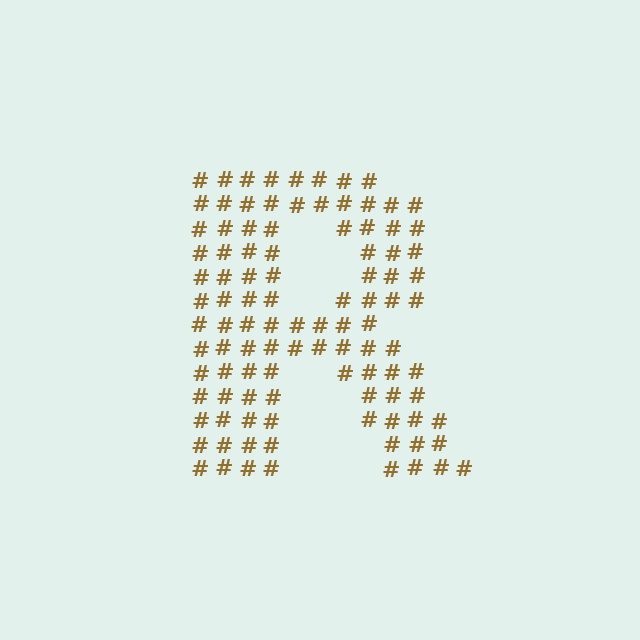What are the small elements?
The small elements are hash symbols.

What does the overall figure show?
The overall figure shows the letter R.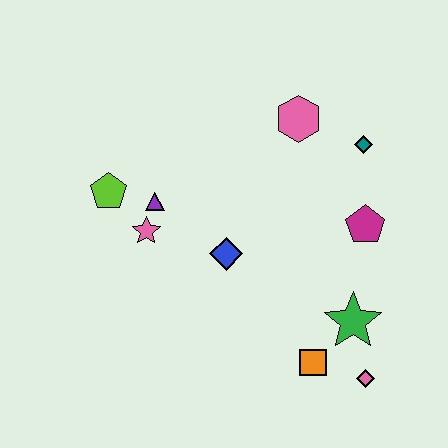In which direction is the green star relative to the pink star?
The green star is to the right of the pink star.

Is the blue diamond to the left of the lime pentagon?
No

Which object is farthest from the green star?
The lime pentagon is farthest from the green star.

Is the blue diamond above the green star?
Yes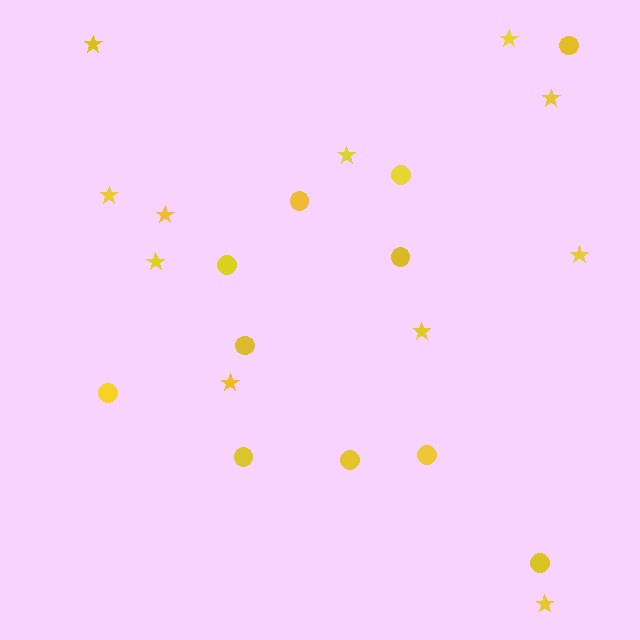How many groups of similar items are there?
There are 2 groups: one group of circles (11) and one group of stars (11).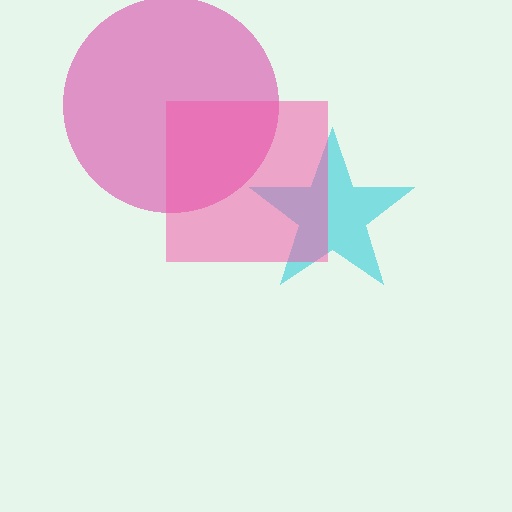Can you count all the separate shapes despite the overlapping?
Yes, there are 3 separate shapes.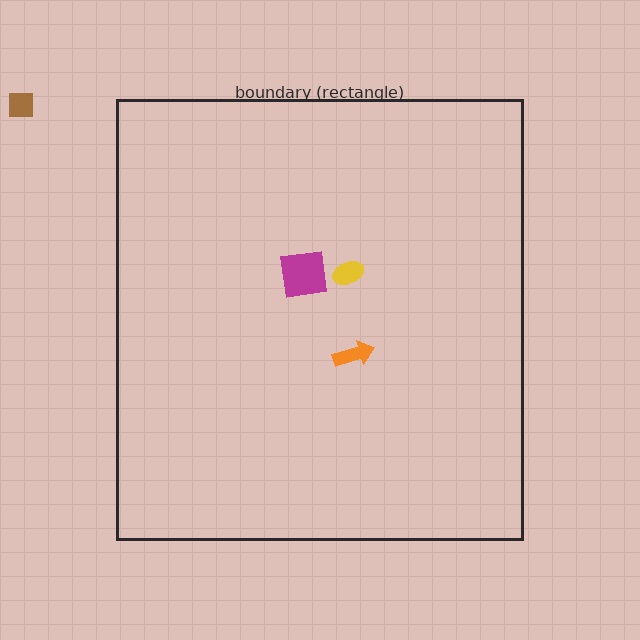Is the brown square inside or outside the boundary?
Outside.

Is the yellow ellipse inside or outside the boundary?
Inside.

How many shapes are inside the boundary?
3 inside, 1 outside.